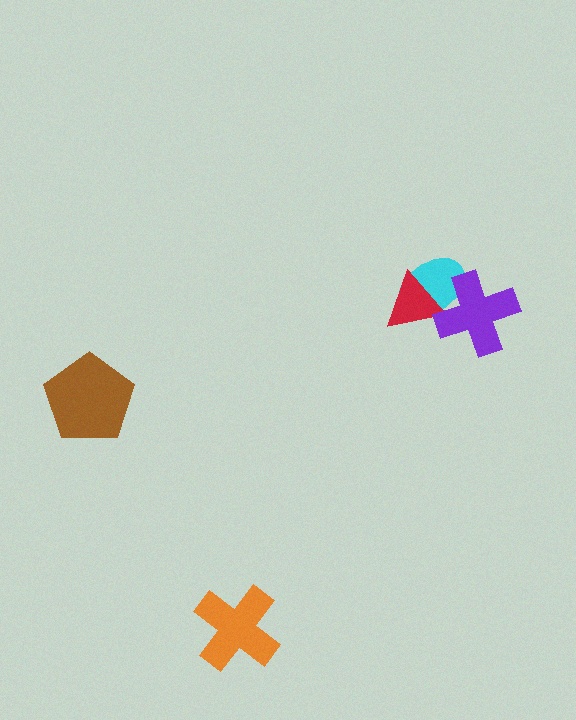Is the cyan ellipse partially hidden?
Yes, it is partially covered by another shape.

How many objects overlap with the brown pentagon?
0 objects overlap with the brown pentagon.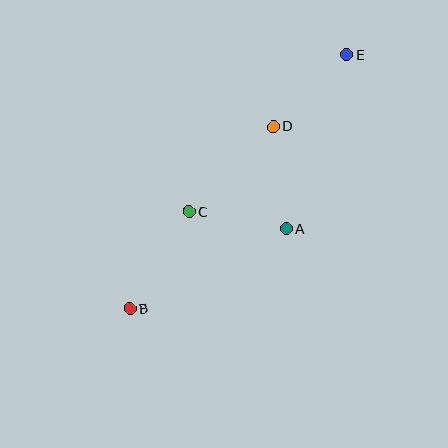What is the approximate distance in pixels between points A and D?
The distance between A and D is approximately 103 pixels.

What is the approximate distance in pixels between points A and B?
The distance between A and B is approximately 176 pixels.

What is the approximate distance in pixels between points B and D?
The distance between B and D is approximately 232 pixels.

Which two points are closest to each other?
Points A and C are closest to each other.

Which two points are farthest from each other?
Points B and E are farthest from each other.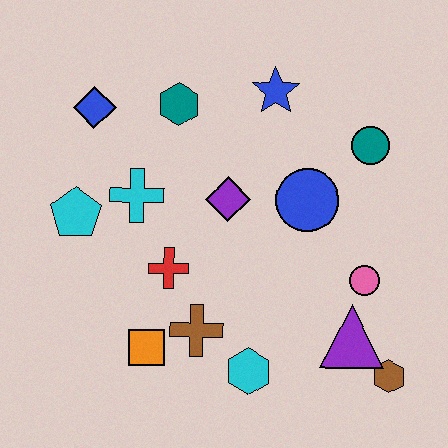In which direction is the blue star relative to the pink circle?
The blue star is above the pink circle.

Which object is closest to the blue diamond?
The teal hexagon is closest to the blue diamond.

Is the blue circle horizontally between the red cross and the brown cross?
No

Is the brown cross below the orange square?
No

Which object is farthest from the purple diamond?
The brown hexagon is farthest from the purple diamond.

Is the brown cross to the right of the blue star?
No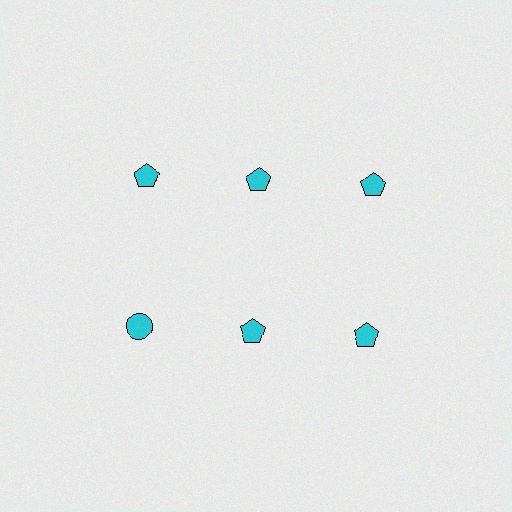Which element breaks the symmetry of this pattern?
The cyan circle in the second row, leftmost column breaks the symmetry. All other shapes are cyan pentagons.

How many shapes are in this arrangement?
There are 6 shapes arranged in a grid pattern.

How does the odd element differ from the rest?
It has a different shape: circle instead of pentagon.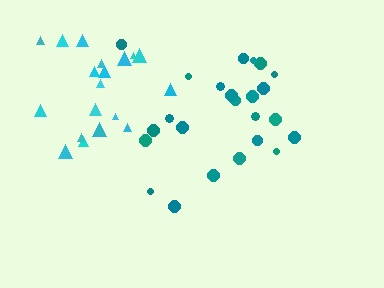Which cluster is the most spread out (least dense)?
Cyan.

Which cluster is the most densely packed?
Teal.